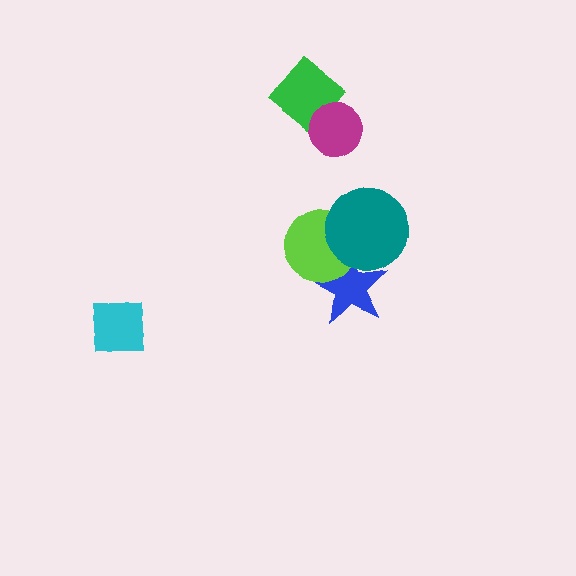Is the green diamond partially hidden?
Yes, it is partially covered by another shape.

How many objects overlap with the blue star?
2 objects overlap with the blue star.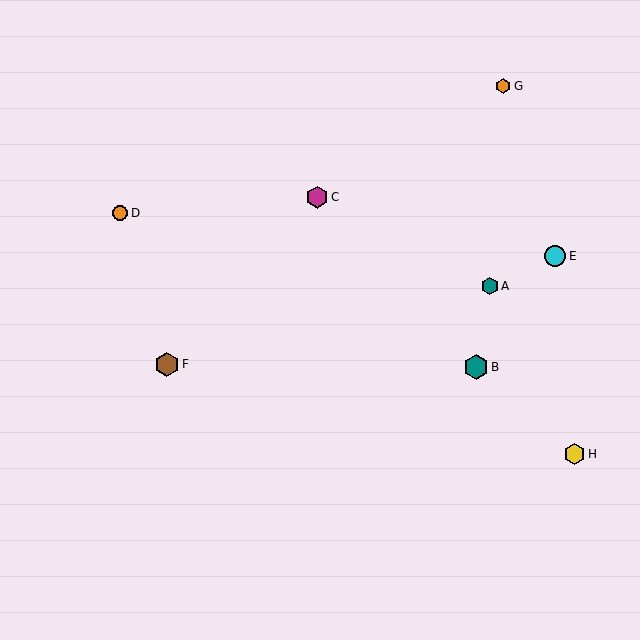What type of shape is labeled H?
Shape H is a yellow hexagon.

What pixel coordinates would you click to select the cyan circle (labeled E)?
Click at (555, 256) to select the cyan circle E.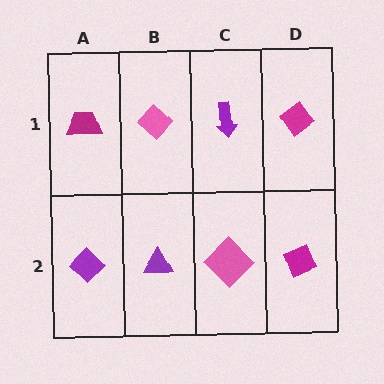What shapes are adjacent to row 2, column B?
A pink diamond (row 1, column B), a purple diamond (row 2, column A), a pink diamond (row 2, column C).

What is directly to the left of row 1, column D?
A purple arrow.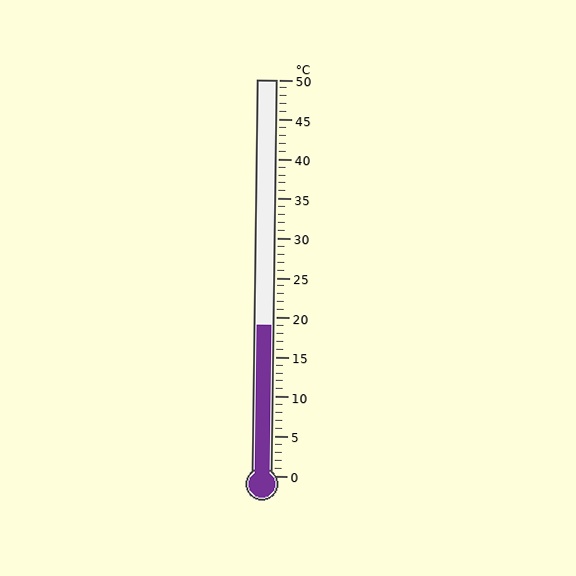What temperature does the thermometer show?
The thermometer shows approximately 19°C.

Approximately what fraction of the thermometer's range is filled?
The thermometer is filled to approximately 40% of its range.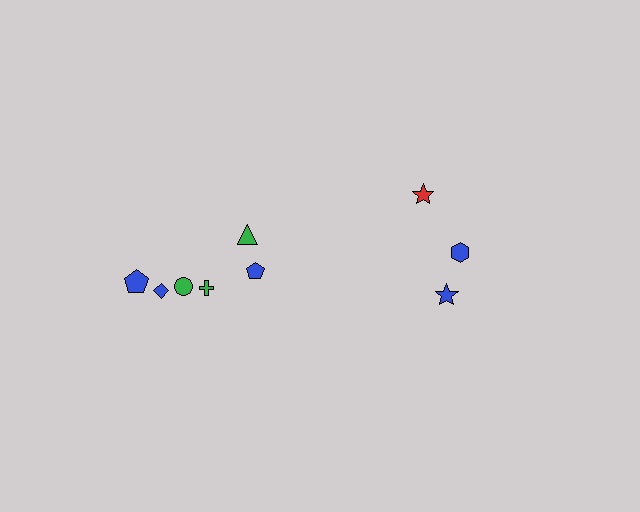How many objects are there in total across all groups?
There are 9 objects.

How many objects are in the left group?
There are 6 objects.